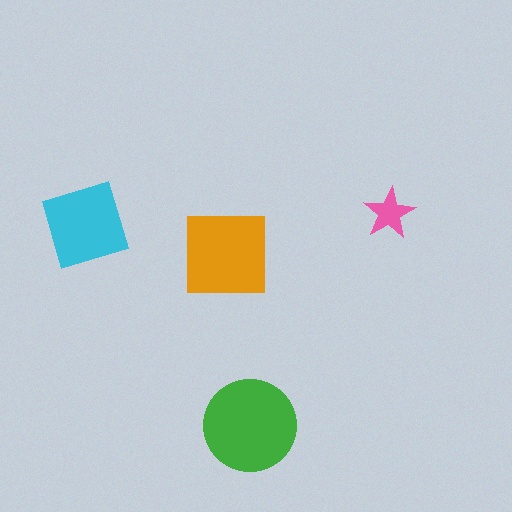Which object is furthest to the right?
The pink star is rightmost.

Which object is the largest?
The green circle.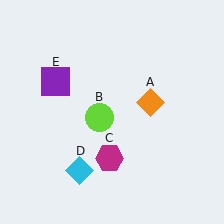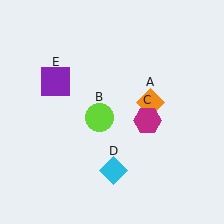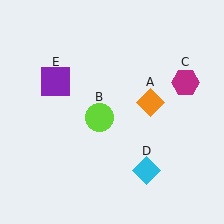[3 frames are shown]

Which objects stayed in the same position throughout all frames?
Orange diamond (object A) and lime circle (object B) and purple square (object E) remained stationary.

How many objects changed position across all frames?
2 objects changed position: magenta hexagon (object C), cyan diamond (object D).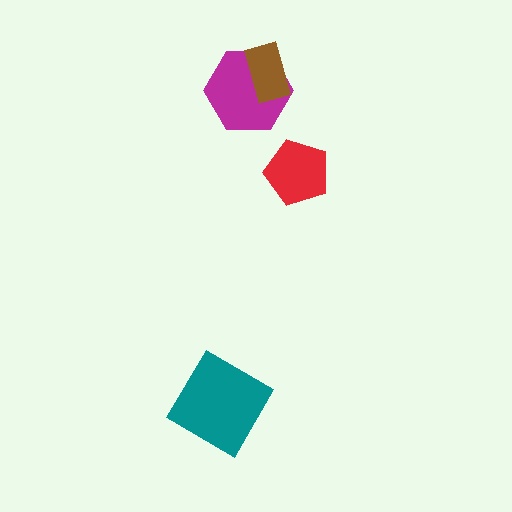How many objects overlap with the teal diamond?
0 objects overlap with the teal diamond.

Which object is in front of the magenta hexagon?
The brown rectangle is in front of the magenta hexagon.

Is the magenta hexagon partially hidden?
Yes, it is partially covered by another shape.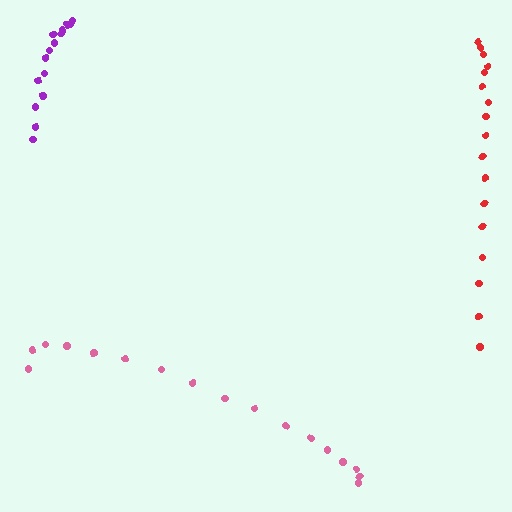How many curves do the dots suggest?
There are 3 distinct paths.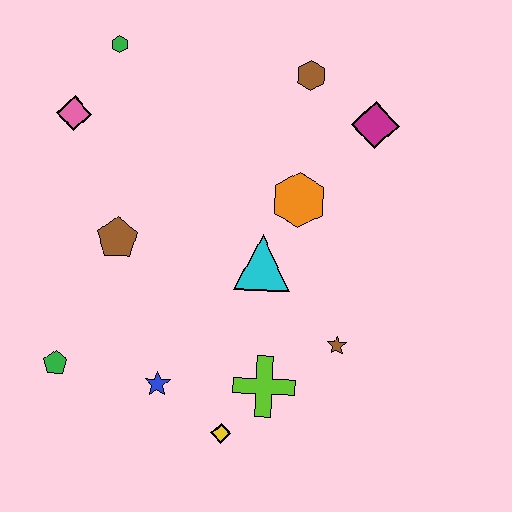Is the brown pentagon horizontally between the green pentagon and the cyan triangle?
Yes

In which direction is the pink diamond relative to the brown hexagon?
The pink diamond is to the left of the brown hexagon.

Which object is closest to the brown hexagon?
The magenta diamond is closest to the brown hexagon.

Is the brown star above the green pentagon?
Yes